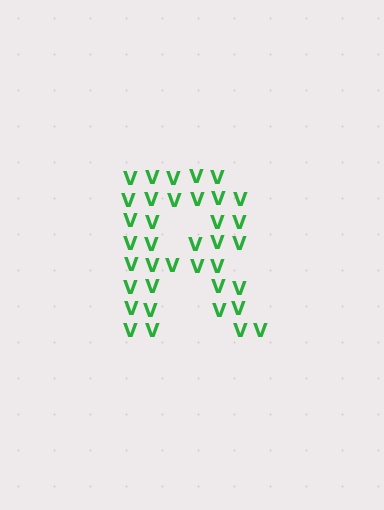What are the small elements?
The small elements are letter V's.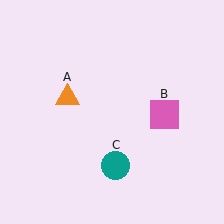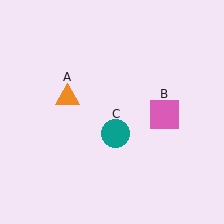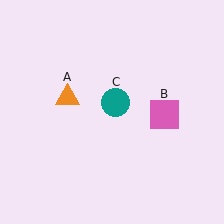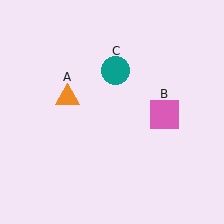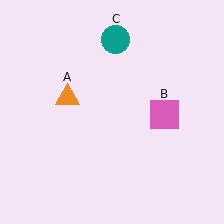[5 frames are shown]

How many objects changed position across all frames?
1 object changed position: teal circle (object C).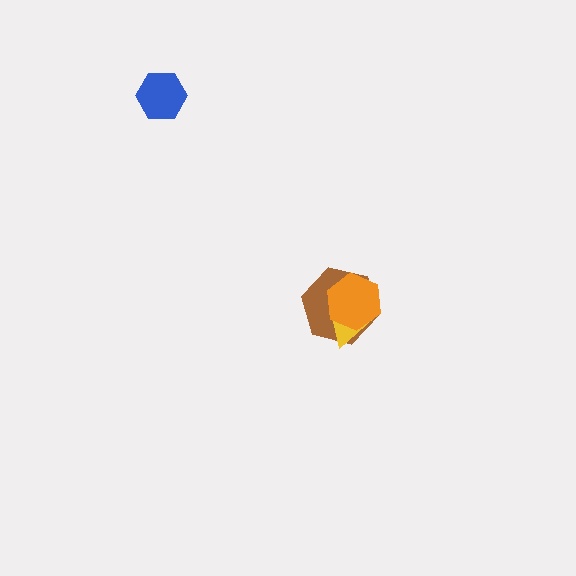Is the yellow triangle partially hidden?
Yes, it is partially covered by another shape.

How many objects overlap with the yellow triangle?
2 objects overlap with the yellow triangle.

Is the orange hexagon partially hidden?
No, no other shape covers it.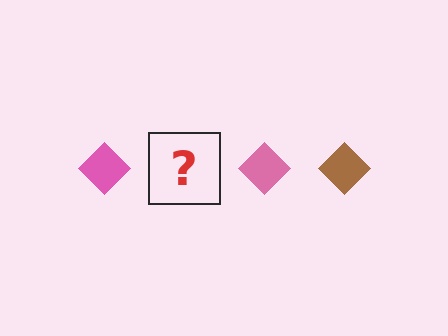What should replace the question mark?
The question mark should be replaced with a brown diamond.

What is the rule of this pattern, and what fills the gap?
The rule is that the pattern cycles through pink, brown diamonds. The gap should be filled with a brown diamond.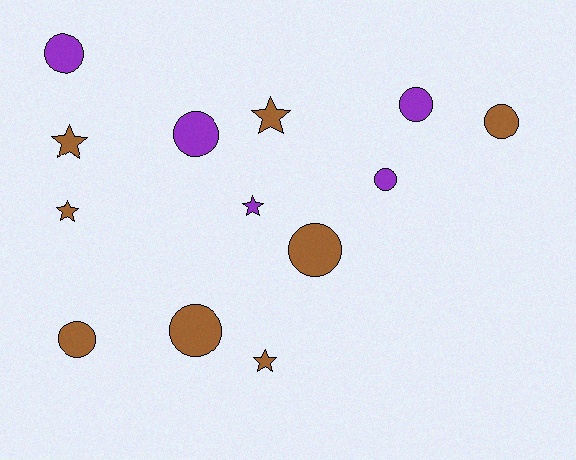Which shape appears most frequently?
Circle, with 8 objects.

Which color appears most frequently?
Brown, with 8 objects.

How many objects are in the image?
There are 13 objects.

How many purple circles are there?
There are 4 purple circles.